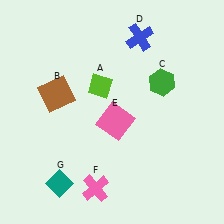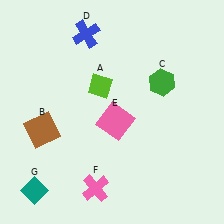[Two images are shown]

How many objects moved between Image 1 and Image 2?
3 objects moved between the two images.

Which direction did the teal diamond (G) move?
The teal diamond (G) moved left.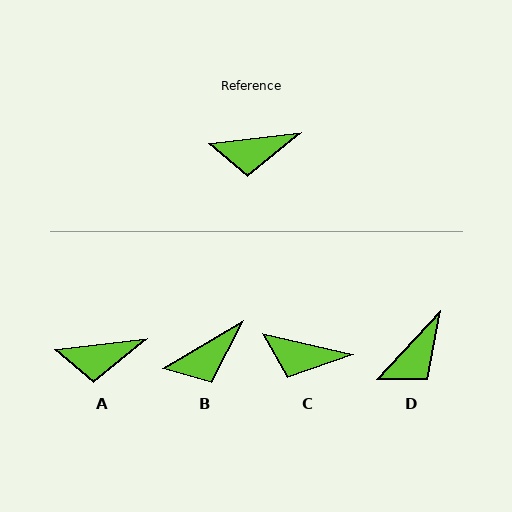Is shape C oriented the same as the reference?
No, it is off by about 21 degrees.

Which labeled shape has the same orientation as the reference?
A.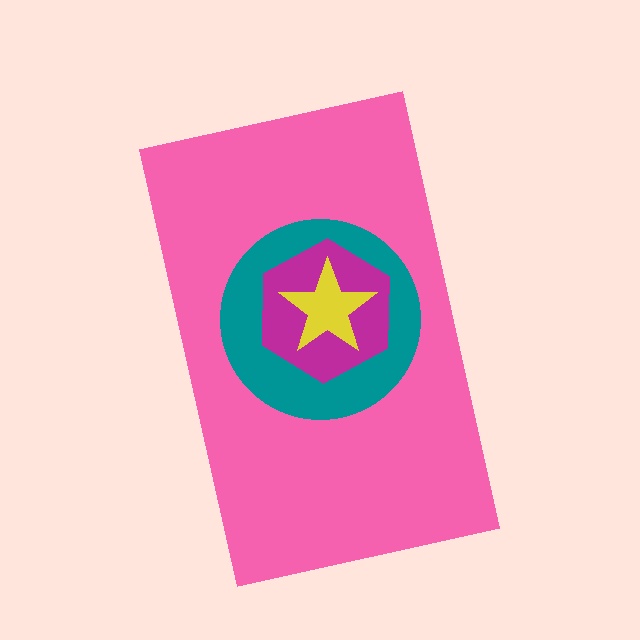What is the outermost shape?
The pink rectangle.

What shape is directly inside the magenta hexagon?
The yellow star.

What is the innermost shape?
The yellow star.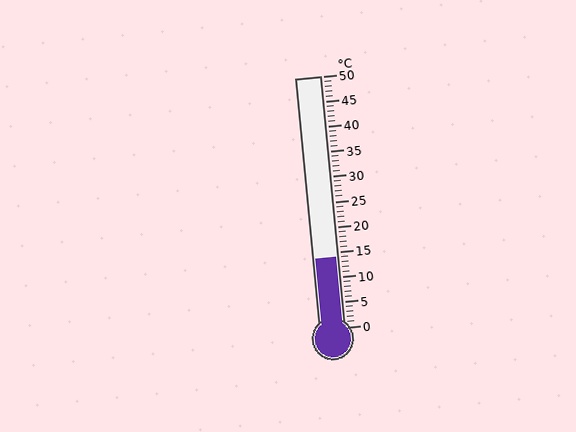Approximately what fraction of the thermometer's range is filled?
The thermometer is filled to approximately 30% of its range.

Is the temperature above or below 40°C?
The temperature is below 40°C.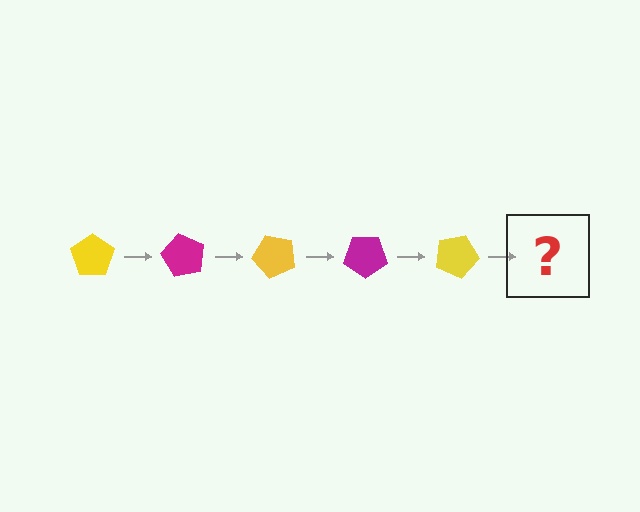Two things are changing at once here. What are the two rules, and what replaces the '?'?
The two rules are that it rotates 60 degrees each step and the color cycles through yellow and magenta. The '?' should be a magenta pentagon, rotated 300 degrees from the start.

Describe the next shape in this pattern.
It should be a magenta pentagon, rotated 300 degrees from the start.